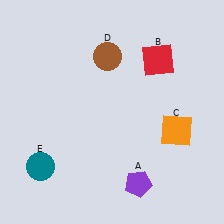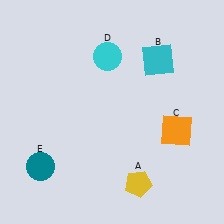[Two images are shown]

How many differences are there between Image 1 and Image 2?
There are 3 differences between the two images.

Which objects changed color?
A changed from purple to yellow. B changed from red to cyan. D changed from brown to cyan.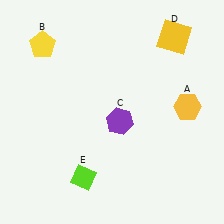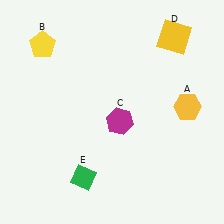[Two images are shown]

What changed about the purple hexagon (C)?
In Image 1, C is purple. In Image 2, it changed to magenta.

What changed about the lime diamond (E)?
In Image 1, E is lime. In Image 2, it changed to green.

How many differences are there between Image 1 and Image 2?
There are 2 differences between the two images.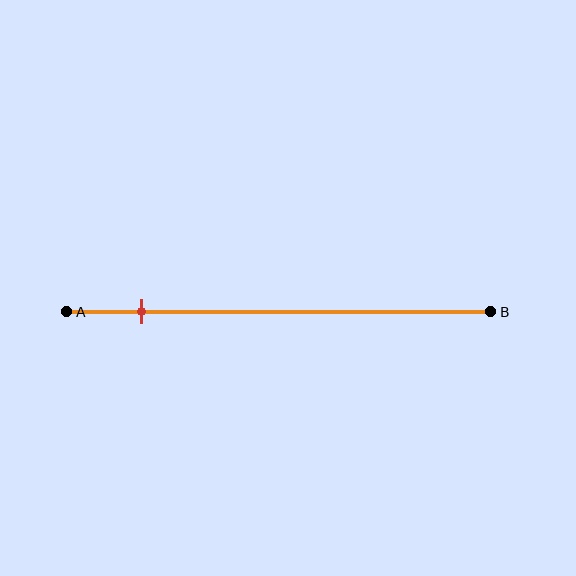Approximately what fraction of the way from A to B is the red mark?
The red mark is approximately 20% of the way from A to B.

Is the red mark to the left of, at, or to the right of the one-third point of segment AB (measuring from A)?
The red mark is to the left of the one-third point of segment AB.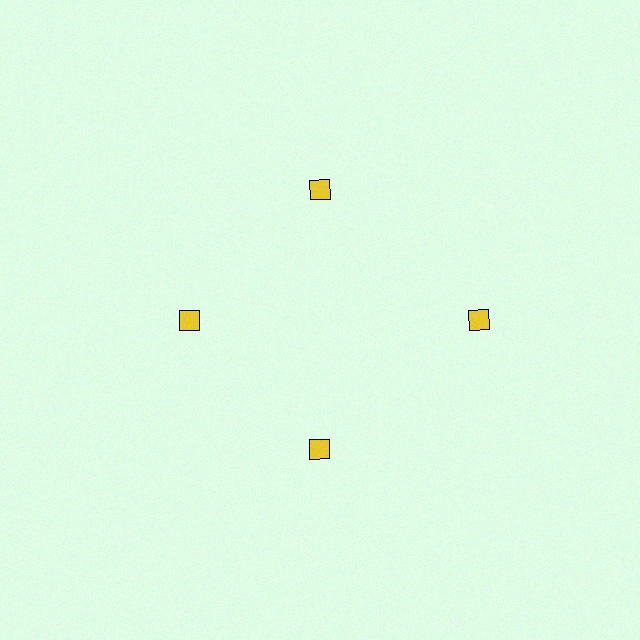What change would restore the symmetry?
The symmetry would be restored by moving it inward, back onto the ring so that all 4 diamonds sit at equal angles and equal distance from the center.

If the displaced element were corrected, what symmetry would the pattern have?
It would have 4-fold rotational symmetry — the pattern would map onto itself every 90 degrees.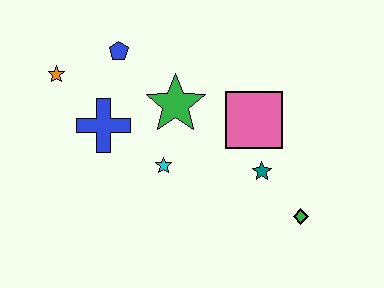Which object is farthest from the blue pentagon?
The green diamond is farthest from the blue pentagon.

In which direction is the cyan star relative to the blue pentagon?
The cyan star is below the blue pentagon.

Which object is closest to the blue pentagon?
The orange star is closest to the blue pentagon.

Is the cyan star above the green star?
No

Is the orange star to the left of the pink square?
Yes